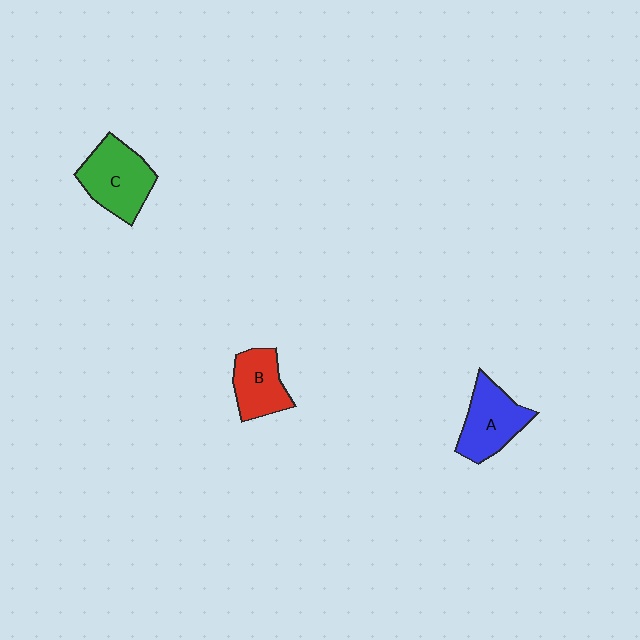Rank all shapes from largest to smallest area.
From largest to smallest: C (green), A (blue), B (red).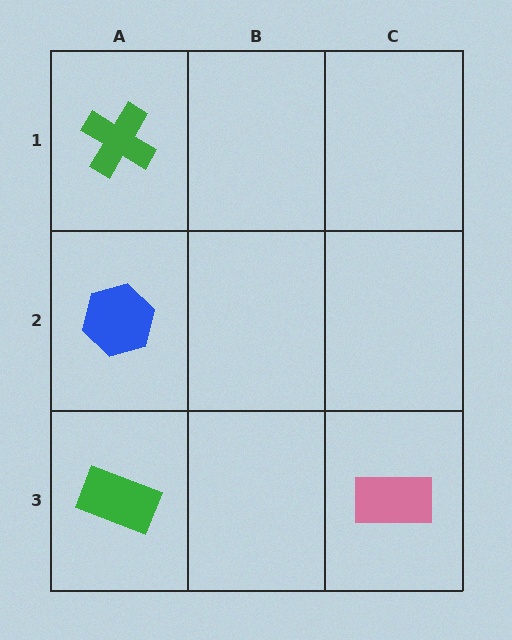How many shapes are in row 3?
2 shapes.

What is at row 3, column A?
A green rectangle.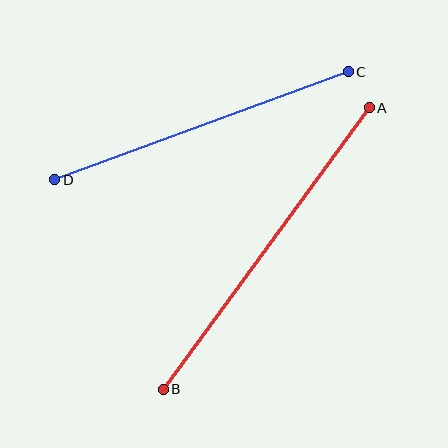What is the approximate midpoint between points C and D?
The midpoint is at approximately (201, 126) pixels.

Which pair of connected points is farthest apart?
Points A and B are farthest apart.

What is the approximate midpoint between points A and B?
The midpoint is at approximately (266, 249) pixels.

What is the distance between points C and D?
The distance is approximately 313 pixels.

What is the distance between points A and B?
The distance is approximately 349 pixels.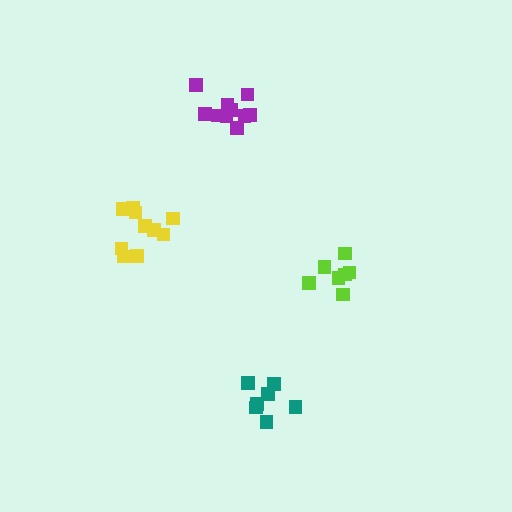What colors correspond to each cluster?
The clusters are colored: purple, lime, yellow, teal.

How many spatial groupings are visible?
There are 4 spatial groupings.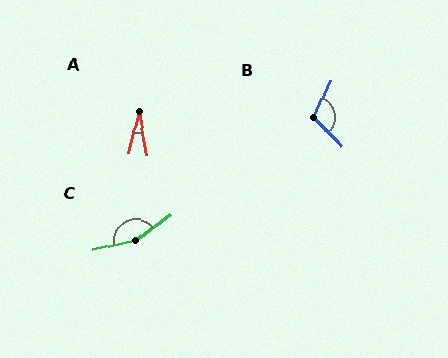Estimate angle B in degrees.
Approximately 109 degrees.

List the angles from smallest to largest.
A (24°), B (109°), C (155°).